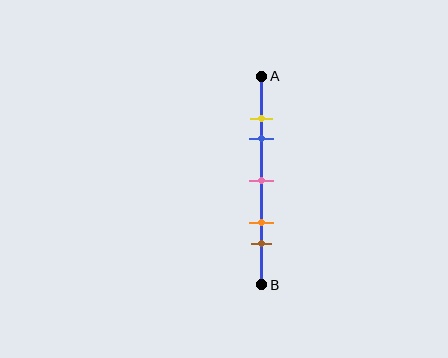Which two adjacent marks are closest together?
The yellow and blue marks are the closest adjacent pair.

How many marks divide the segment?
There are 5 marks dividing the segment.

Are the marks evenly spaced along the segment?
No, the marks are not evenly spaced.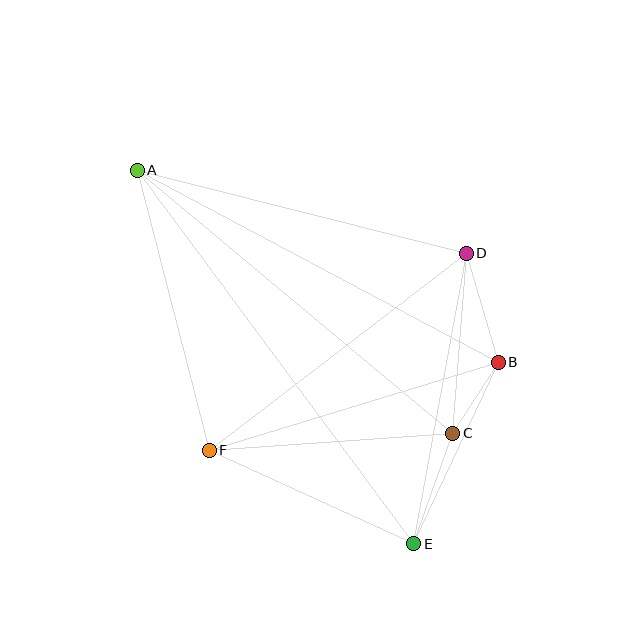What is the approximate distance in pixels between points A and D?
The distance between A and D is approximately 339 pixels.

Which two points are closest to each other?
Points B and C are closest to each other.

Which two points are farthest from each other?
Points A and E are farthest from each other.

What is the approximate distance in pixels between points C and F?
The distance between C and F is approximately 244 pixels.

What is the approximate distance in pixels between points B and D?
The distance between B and D is approximately 114 pixels.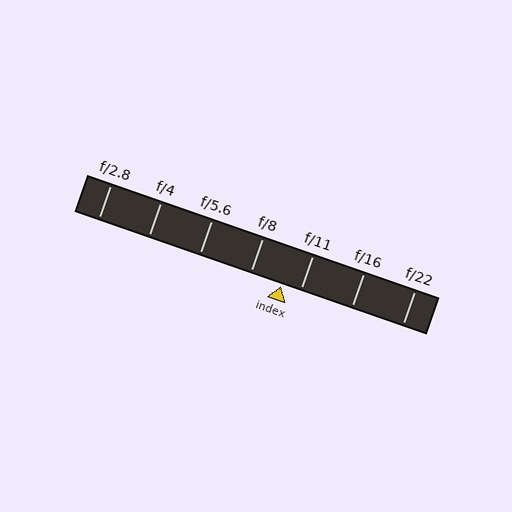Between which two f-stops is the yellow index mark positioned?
The index mark is between f/8 and f/11.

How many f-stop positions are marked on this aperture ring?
There are 7 f-stop positions marked.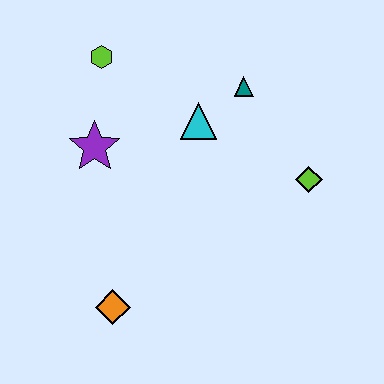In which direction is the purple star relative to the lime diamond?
The purple star is to the left of the lime diamond.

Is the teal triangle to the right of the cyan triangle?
Yes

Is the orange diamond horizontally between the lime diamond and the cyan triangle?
No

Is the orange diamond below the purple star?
Yes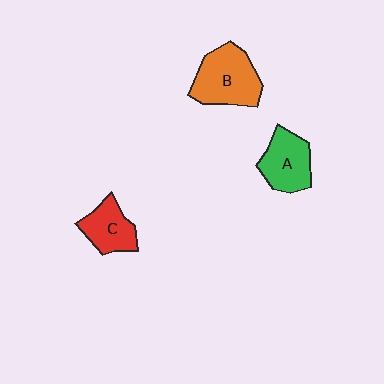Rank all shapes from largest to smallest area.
From largest to smallest: B (orange), A (green), C (red).